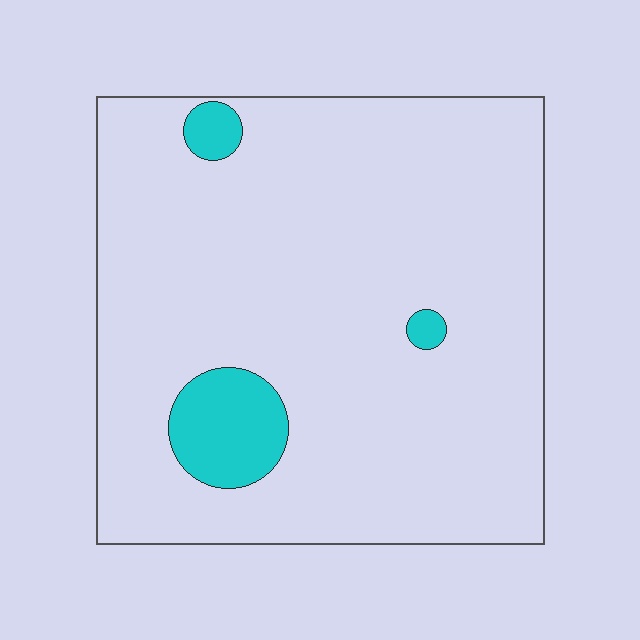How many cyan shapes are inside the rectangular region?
3.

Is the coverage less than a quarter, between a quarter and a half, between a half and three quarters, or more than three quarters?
Less than a quarter.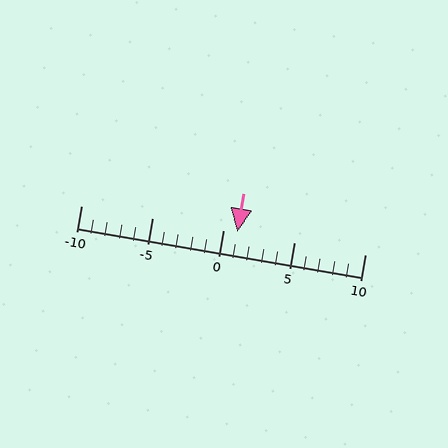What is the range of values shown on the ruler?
The ruler shows values from -10 to 10.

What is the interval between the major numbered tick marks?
The major tick marks are spaced 5 units apart.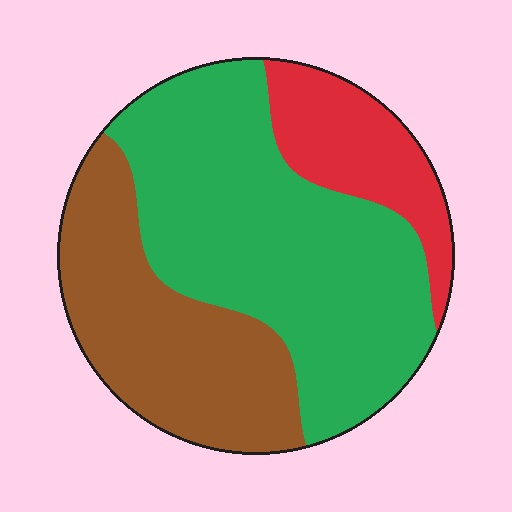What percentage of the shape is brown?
Brown takes up about one third (1/3) of the shape.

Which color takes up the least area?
Red, at roughly 15%.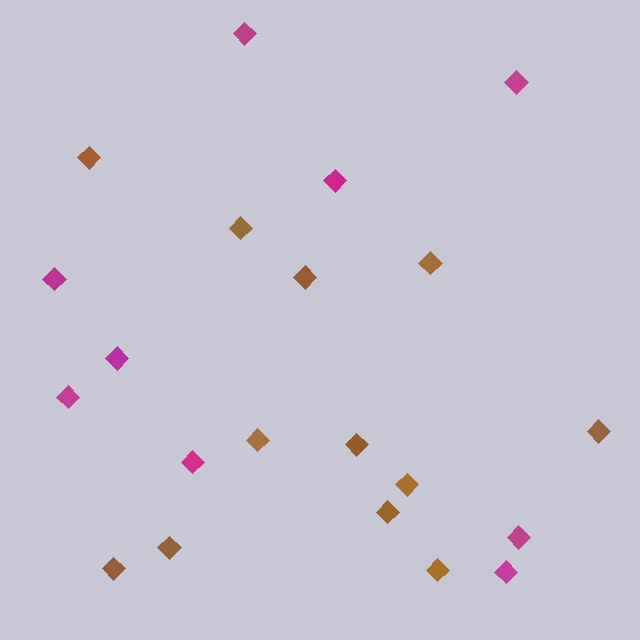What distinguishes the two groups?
There are 2 groups: one group of magenta diamonds (9) and one group of brown diamonds (12).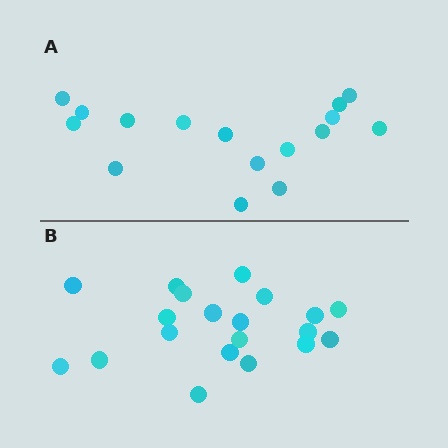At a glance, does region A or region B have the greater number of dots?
Region B (the bottom region) has more dots.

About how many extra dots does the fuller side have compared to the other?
Region B has about 4 more dots than region A.